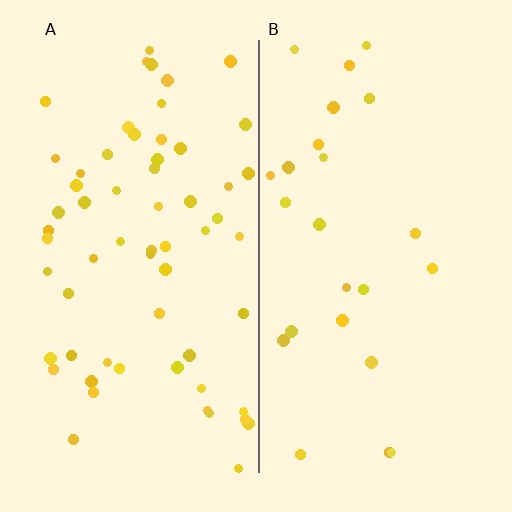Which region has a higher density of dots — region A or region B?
A (the left).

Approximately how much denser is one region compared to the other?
Approximately 2.5× — region A over region B.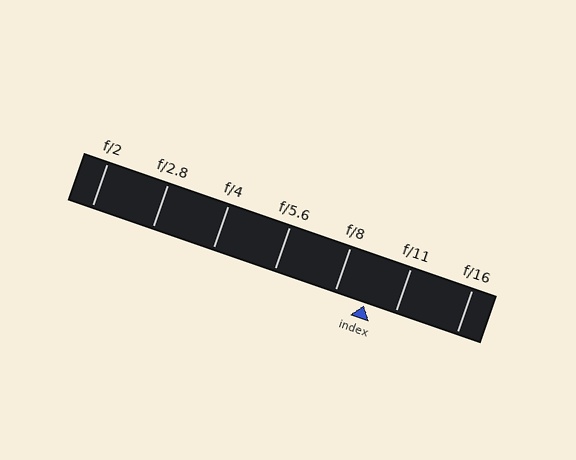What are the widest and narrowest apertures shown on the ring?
The widest aperture shown is f/2 and the narrowest is f/16.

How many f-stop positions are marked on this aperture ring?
There are 7 f-stop positions marked.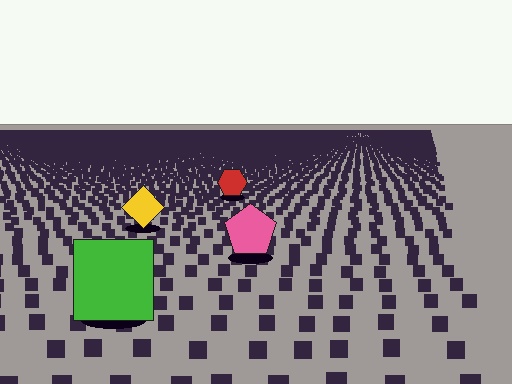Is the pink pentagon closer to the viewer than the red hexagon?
Yes. The pink pentagon is closer — you can tell from the texture gradient: the ground texture is coarser near it.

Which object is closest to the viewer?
The green square is closest. The texture marks near it are larger and more spread out.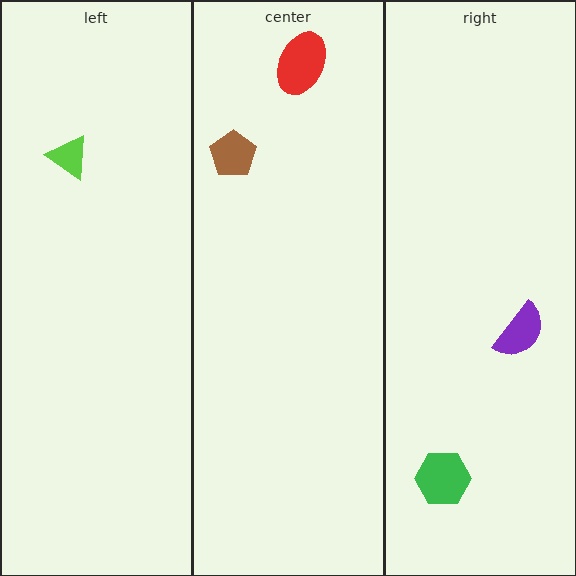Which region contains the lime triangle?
The left region.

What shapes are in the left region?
The lime triangle.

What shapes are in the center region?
The brown pentagon, the red ellipse.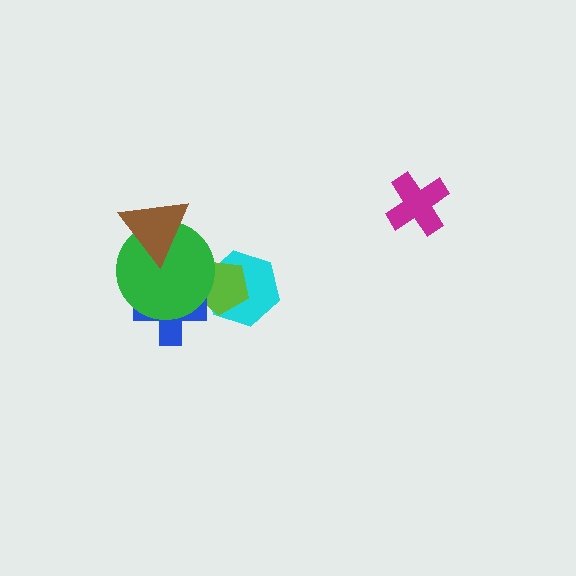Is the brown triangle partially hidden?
No, no other shape covers it.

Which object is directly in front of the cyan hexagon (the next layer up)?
The lime pentagon is directly in front of the cyan hexagon.